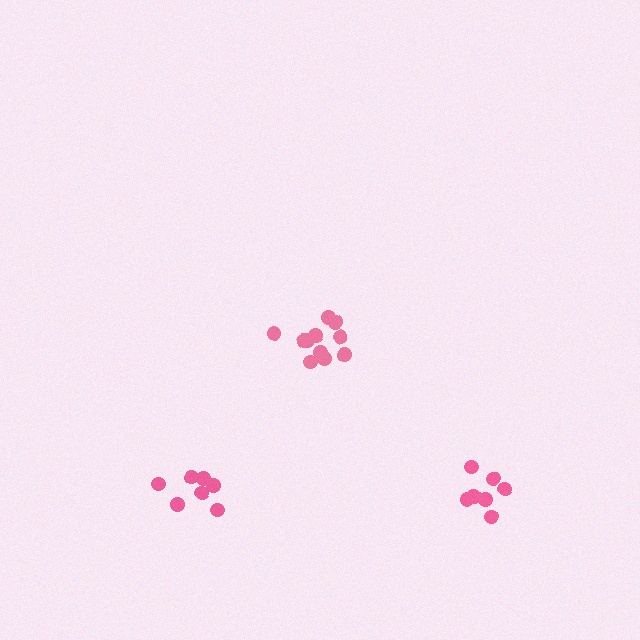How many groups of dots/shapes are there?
There are 3 groups.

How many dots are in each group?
Group 1: 11 dots, Group 2: 7 dots, Group 3: 7 dots (25 total).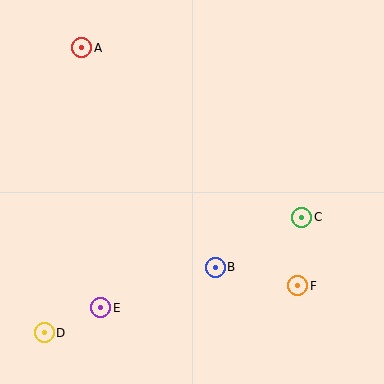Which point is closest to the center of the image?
Point B at (215, 267) is closest to the center.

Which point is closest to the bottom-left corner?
Point D is closest to the bottom-left corner.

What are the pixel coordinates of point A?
Point A is at (82, 48).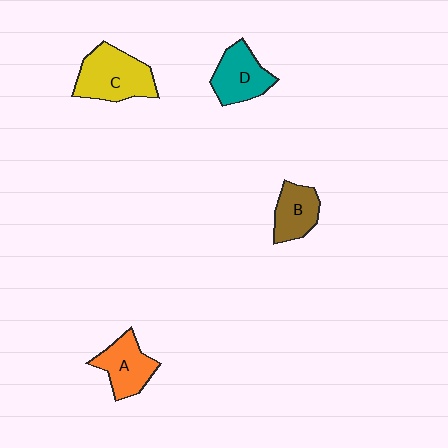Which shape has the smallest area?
Shape B (brown).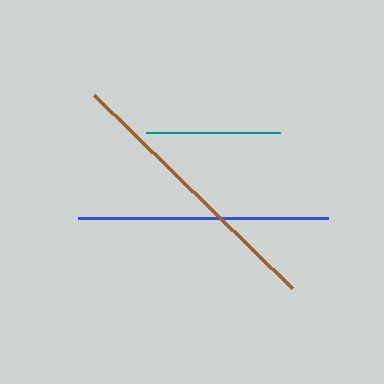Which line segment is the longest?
The brown line is the longest at approximately 276 pixels.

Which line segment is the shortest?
The teal line is the shortest at approximately 134 pixels.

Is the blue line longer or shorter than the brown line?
The brown line is longer than the blue line.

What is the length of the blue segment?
The blue segment is approximately 250 pixels long.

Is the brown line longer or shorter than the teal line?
The brown line is longer than the teal line.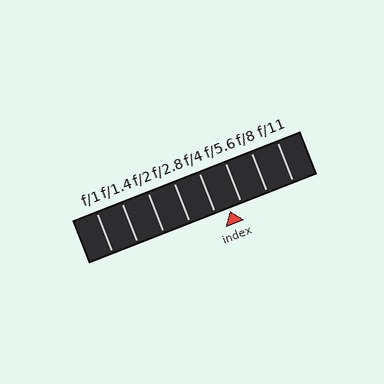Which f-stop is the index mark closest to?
The index mark is closest to f/5.6.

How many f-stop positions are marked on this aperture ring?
There are 8 f-stop positions marked.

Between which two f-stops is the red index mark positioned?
The index mark is between f/4 and f/5.6.